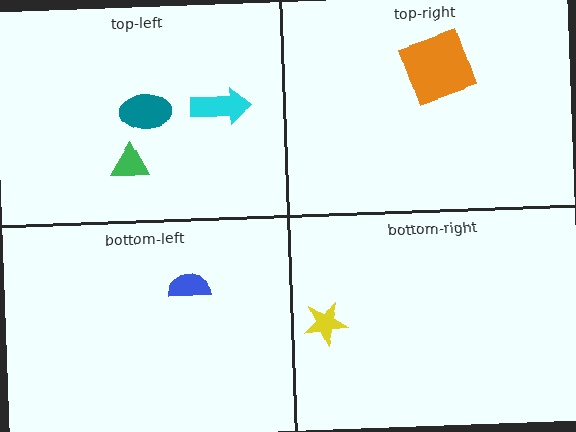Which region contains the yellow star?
The bottom-right region.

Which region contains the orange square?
The top-right region.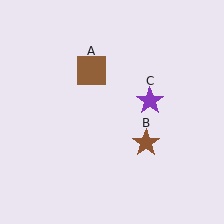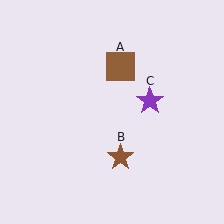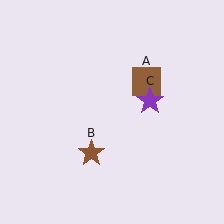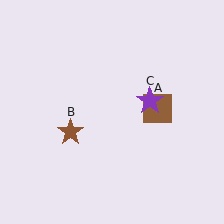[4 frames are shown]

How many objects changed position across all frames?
2 objects changed position: brown square (object A), brown star (object B).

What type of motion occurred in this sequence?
The brown square (object A), brown star (object B) rotated clockwise around the center of the scene.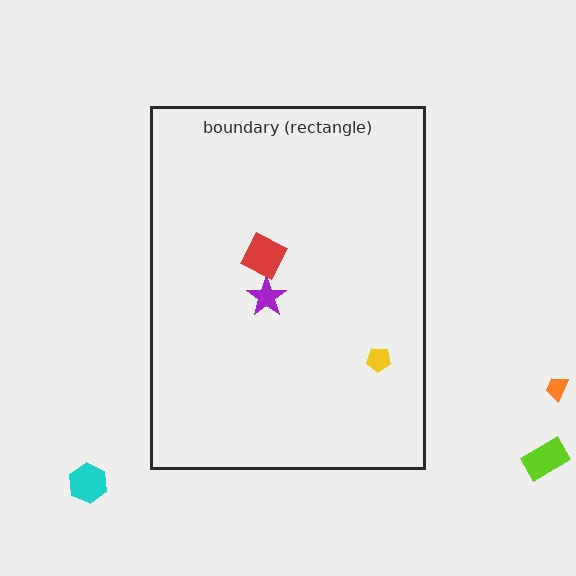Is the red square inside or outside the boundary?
Inside.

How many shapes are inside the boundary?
3 inside, 3 outside.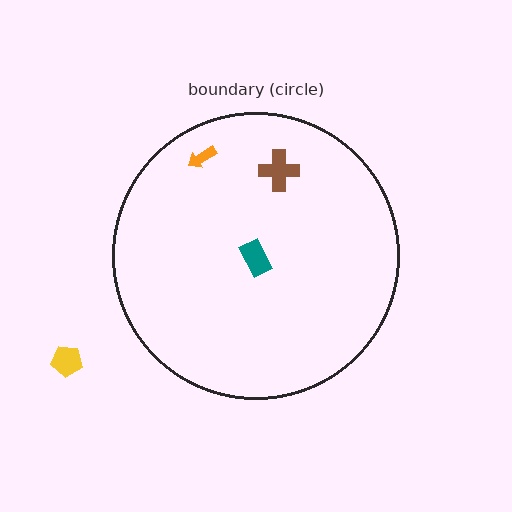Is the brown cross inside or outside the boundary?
Inside.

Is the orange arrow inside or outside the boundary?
Inside.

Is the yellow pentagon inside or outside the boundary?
Outside.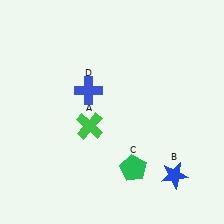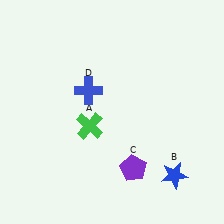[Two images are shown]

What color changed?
The pentagon (C) changed from green in Image 1 to purple in Image 2.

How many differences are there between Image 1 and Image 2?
There is 1 difference between the two images.